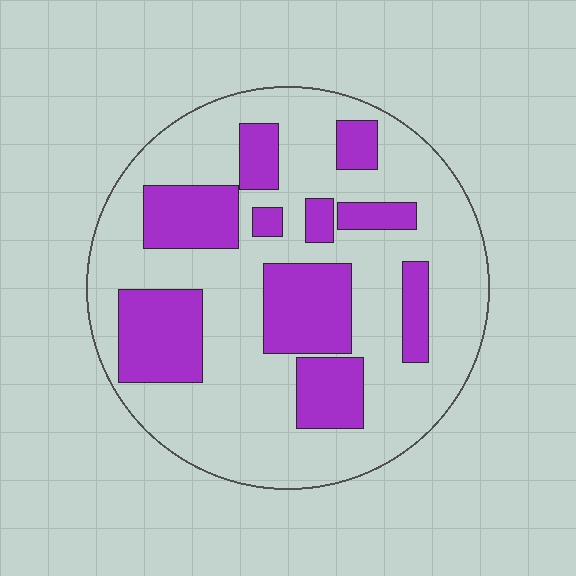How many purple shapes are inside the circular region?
10.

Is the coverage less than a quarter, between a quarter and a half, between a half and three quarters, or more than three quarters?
Between a quarter and a half.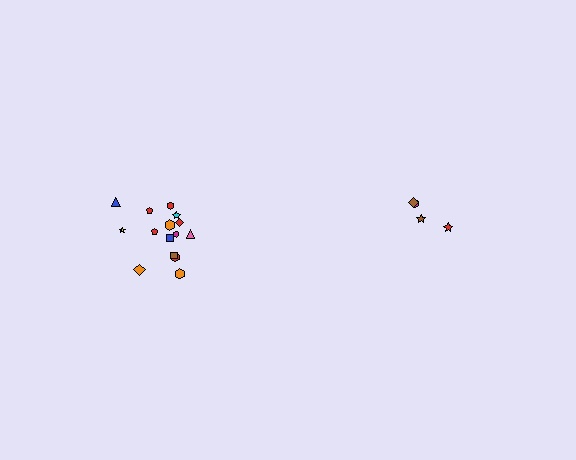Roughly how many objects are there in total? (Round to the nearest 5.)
Roughly 20 objects in total.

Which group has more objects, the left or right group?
The left group.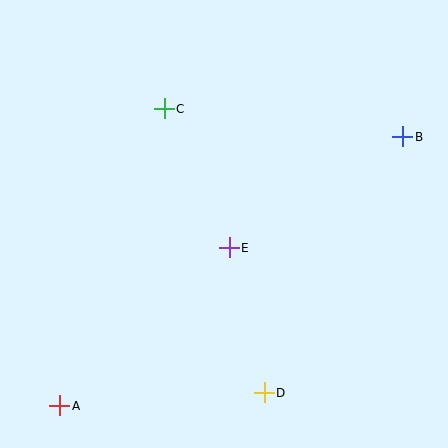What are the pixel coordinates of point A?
Point A is at (60, 406).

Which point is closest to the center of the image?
Point E at (229, 248) is closest to the center.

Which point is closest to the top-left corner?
Point C is closest to the top-left corner.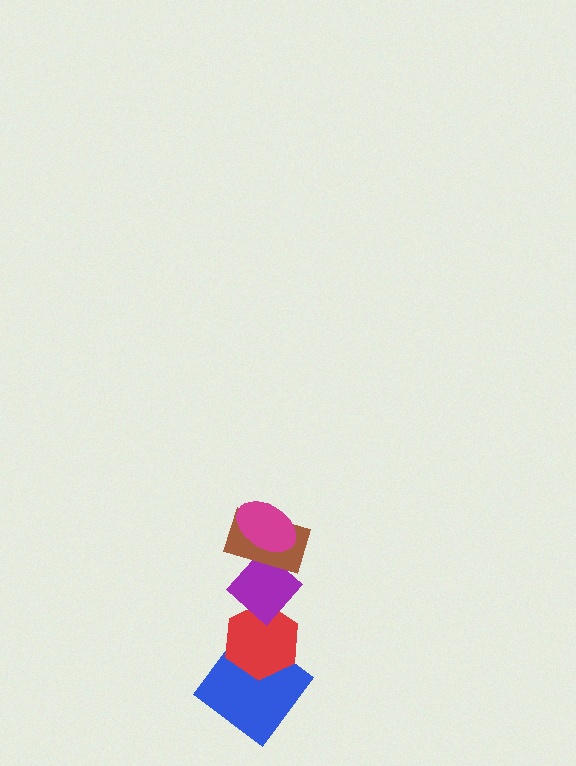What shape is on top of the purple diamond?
The brown rectangle is on top of the purple diamond.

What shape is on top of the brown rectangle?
The magenta ellipse is on top of the brown rectangle.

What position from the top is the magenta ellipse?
The magenta ellipse is 1st from the top.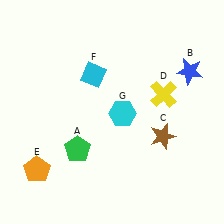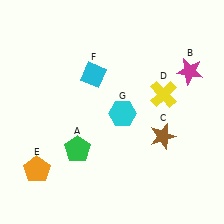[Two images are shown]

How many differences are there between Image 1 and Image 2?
There is 1 difference between the two images.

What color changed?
The star (B) changed from blue in Image 1 to magenta in Image 2.